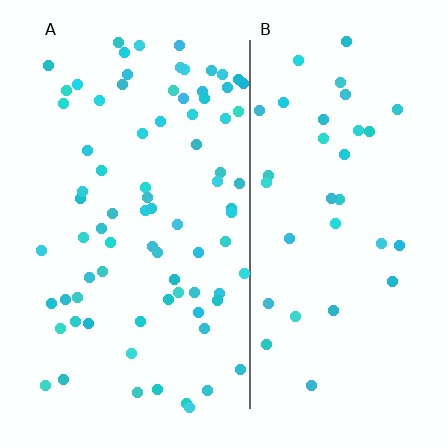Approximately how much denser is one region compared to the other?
Approximately 2.2× — region A over region B.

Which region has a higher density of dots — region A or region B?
A (the left).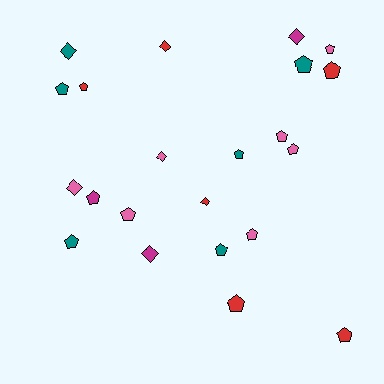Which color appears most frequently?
Pink, with 7 objects.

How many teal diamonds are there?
There is 1 teal diamond.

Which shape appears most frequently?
Pentagon, with 15 objects.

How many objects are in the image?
There are 22 objects.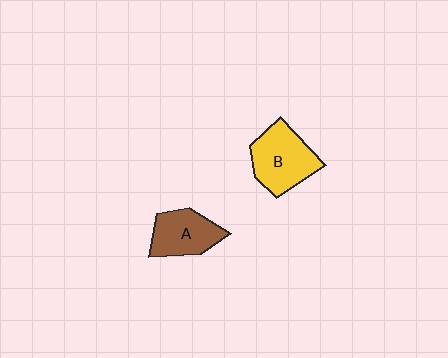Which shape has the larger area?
Shape B (yellow).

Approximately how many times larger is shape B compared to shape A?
Approximately 1.2 times.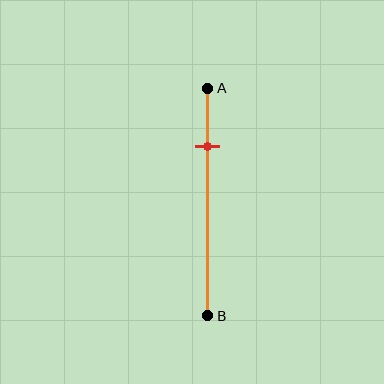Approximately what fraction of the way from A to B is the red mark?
The red mark is approximately 25% of the way from A to B.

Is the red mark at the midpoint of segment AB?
No, the mark is at about 25% from A, not at the 50% midpoint.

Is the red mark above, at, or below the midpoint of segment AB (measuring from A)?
The red mark is above the midpoint of segment AB.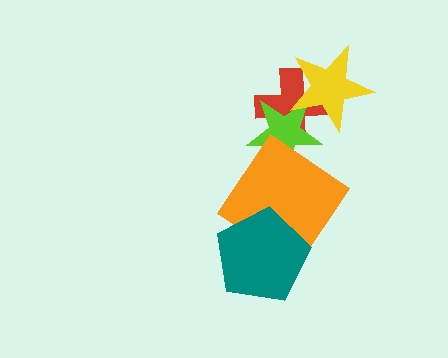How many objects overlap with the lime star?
3 objects overlap with the lime star.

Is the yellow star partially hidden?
No, no other shape covers it.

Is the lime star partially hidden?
Yes, it is partially covered by another shape.